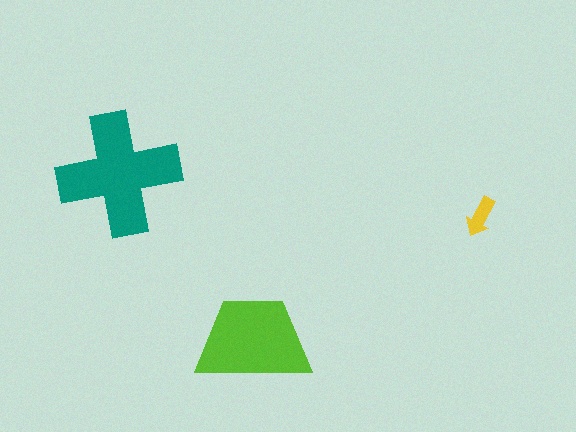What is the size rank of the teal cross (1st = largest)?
1st.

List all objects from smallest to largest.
The yellow arrow, the lime trapezoid, the teal cross.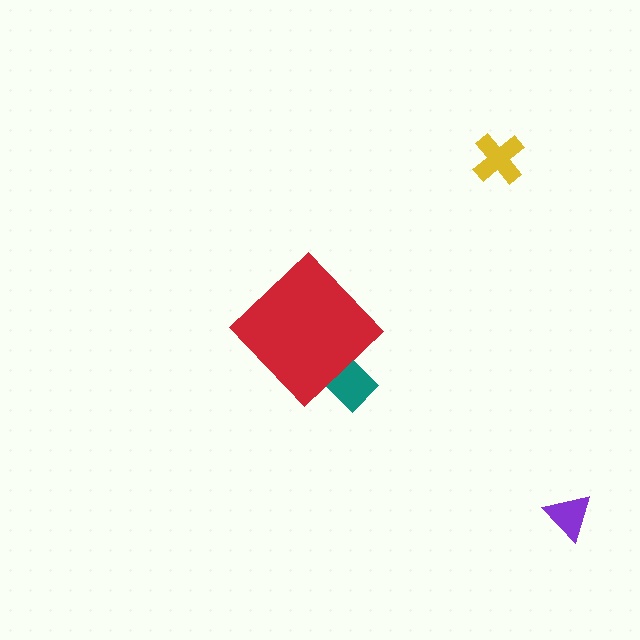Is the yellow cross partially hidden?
No, the yellow cross is fully visible.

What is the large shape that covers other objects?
A red diamond.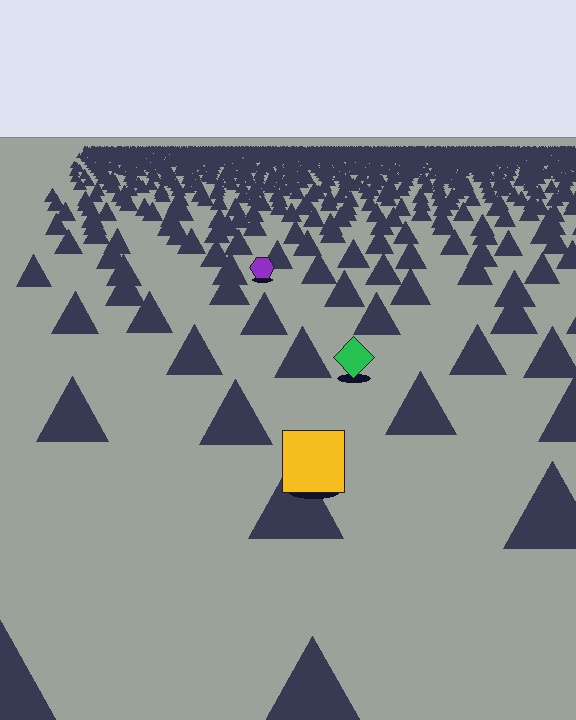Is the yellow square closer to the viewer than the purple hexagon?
Yes. The yellow square is closer — you can tell from the texture gradient: the ground texture is coarser near it.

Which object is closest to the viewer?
The yellow square is closest. The texture marks near it are larger and more spread out.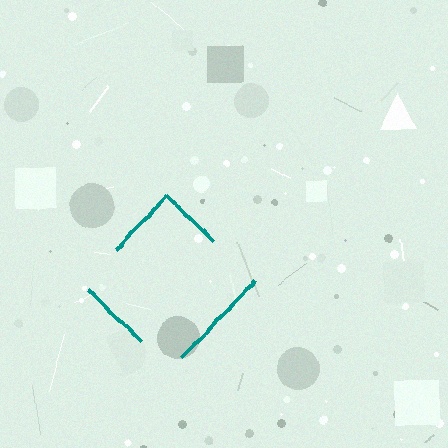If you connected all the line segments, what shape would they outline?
They would outline a diamond.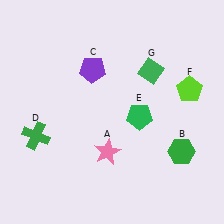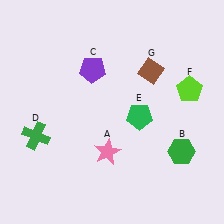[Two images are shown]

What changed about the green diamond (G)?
In Image 1, G is green. In Image 2, it changed to brown.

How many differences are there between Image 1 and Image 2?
There is 1 difference between the two images.